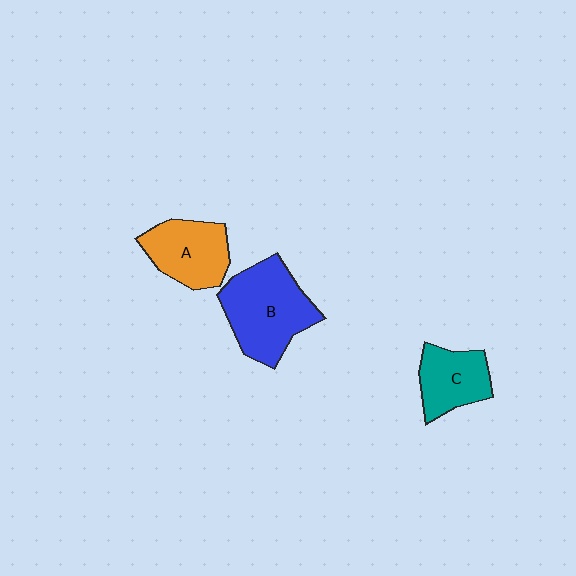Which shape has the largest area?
Shape B (blue).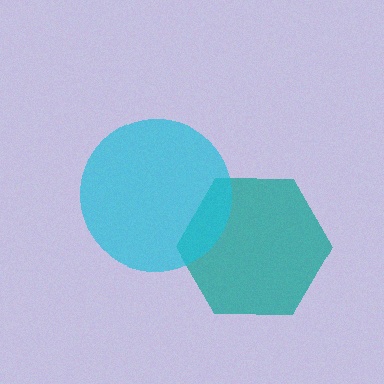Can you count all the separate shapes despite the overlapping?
Yes, there are 2 separate shapes.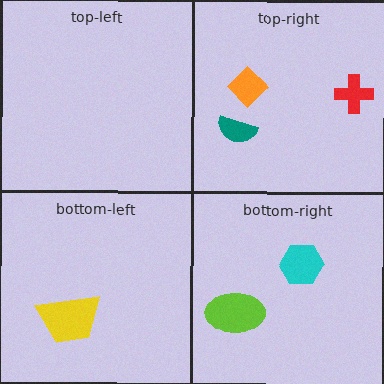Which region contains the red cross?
The top-right region.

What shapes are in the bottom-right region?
The cyan hexagon, the lime ellipse.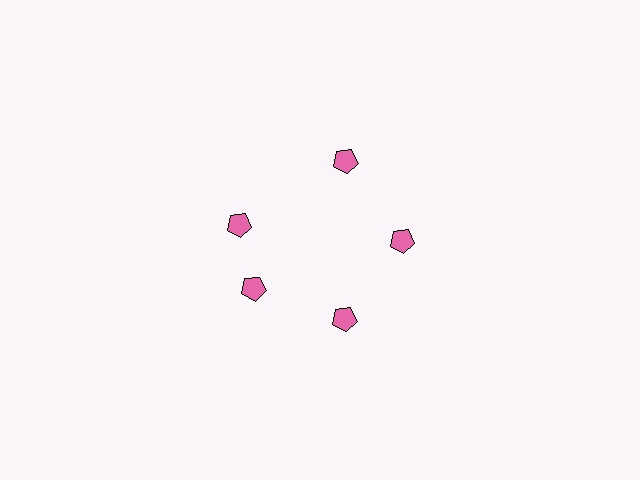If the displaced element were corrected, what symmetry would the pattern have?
It would have 5-fold rotational symmetry — the pattern would map onto itself every 72 degrees.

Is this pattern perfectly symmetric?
No. The 5 pink pentagons are arranged in a ring, but one element near the 10 o'clock position is rotated out of alignment along the ring, breaking the 5-fold rotational symmetry.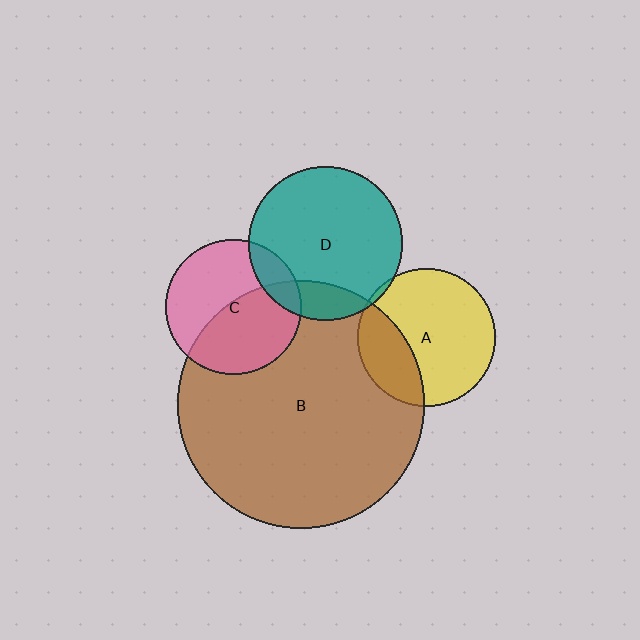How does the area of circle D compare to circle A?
Approximately 1.3 times.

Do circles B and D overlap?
Yes.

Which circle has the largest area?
Circle B (brown).